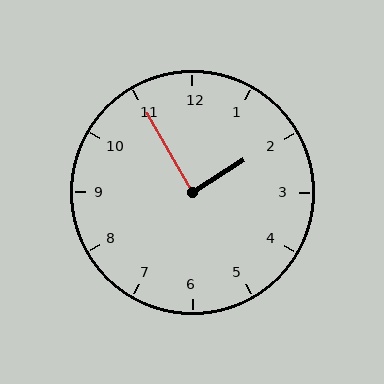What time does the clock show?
1:55.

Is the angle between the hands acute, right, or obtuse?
It is right.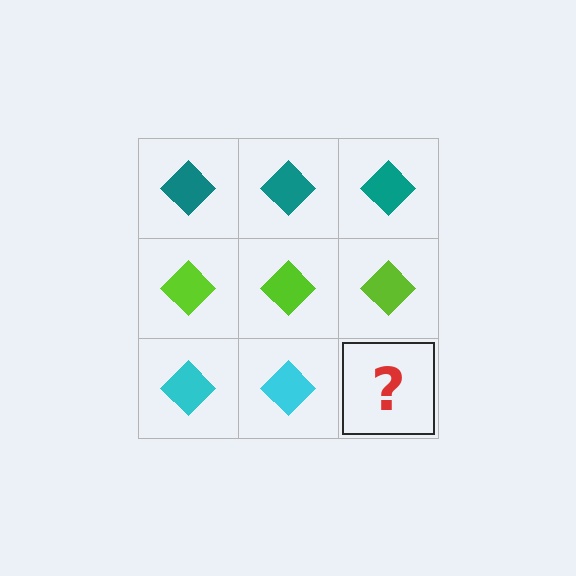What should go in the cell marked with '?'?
The missing cell should contain a cyan diamond.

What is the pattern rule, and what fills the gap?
The rule is that each row has a consistent color. The gap should be filled with a cyan diamond.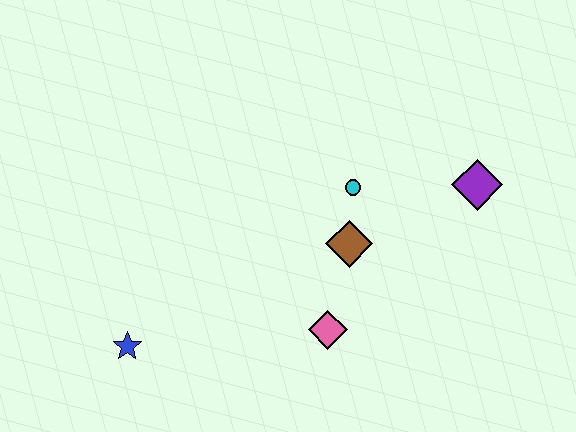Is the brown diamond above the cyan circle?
No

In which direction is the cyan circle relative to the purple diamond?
The cyan circle is to the left of the purple diamond.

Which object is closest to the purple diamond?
The cyan circle is closest to the purple diamond.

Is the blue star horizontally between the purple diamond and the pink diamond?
No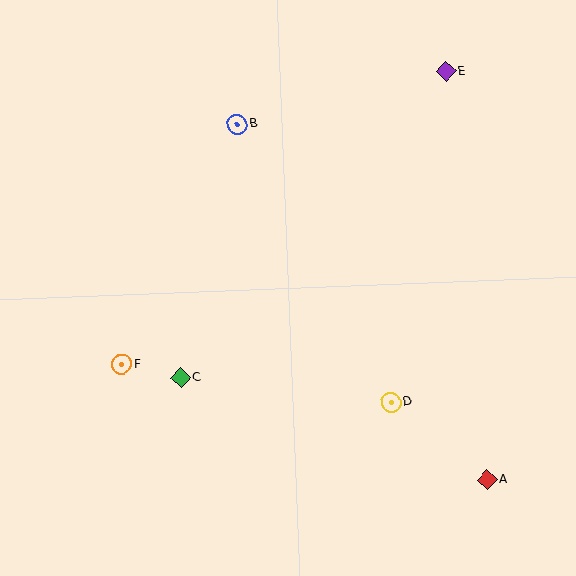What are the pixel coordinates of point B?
Point B is at (237, 124).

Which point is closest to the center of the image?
Point C at (181, 378) is closest to the center.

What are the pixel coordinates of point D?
Point D is at (391, 402).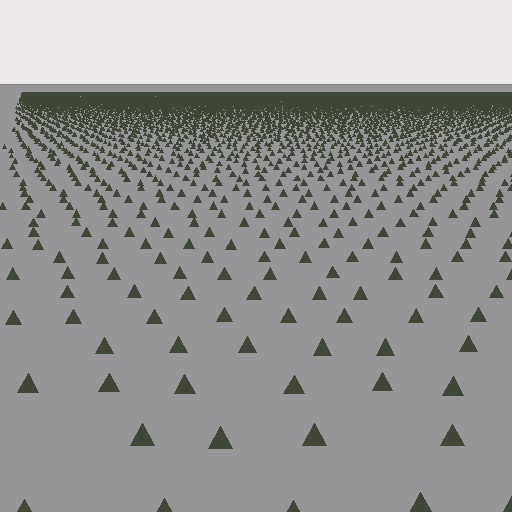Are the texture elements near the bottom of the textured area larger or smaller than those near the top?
Larger. Near the bottom, elements are closer to the viewer and appear at a bigger on-screen size.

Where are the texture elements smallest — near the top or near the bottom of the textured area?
Near the top.